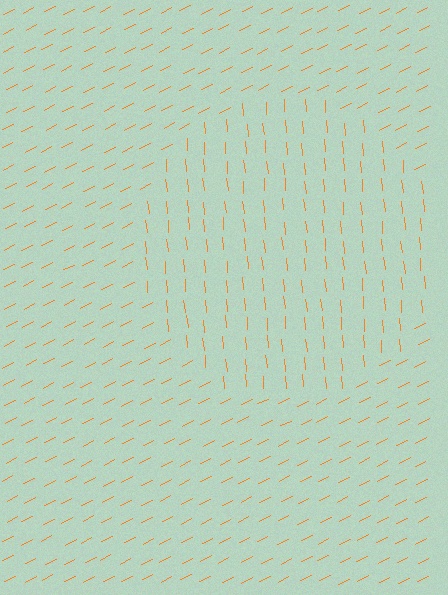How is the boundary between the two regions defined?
The boundary is defined purely by a change in line orientation (approximately 68 degrees difference). All lines are the same color and thickness.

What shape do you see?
I see a circle.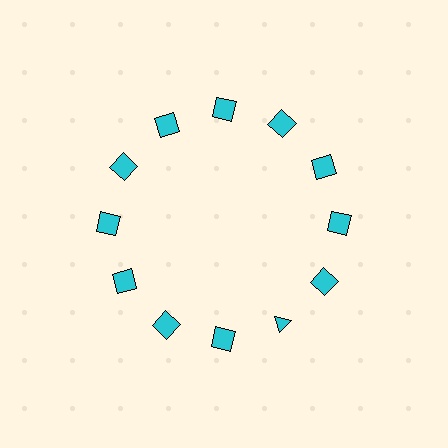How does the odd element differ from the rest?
It has a different shape: triangle instead of square.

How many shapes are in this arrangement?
There are 12 shapes arranged in a ring pattern.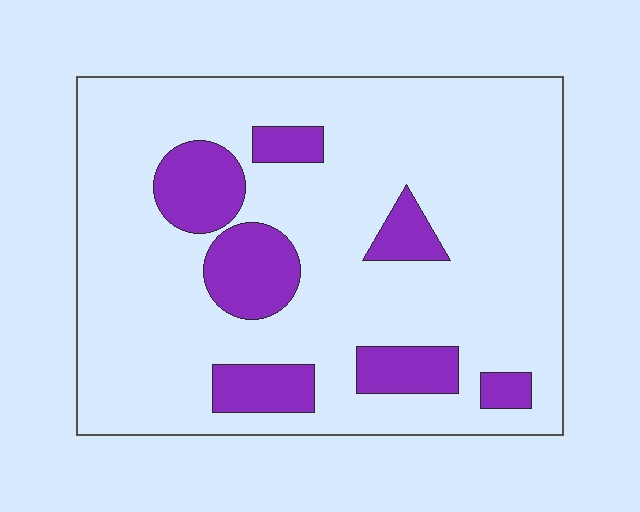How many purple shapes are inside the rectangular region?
7.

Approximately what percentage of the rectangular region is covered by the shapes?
Approximately 20%.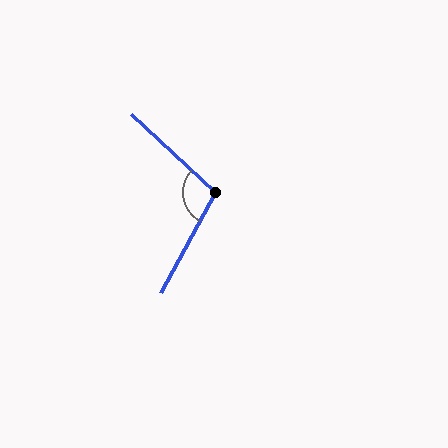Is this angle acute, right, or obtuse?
It is obtuse.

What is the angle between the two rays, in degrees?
Approximately 105 degrees.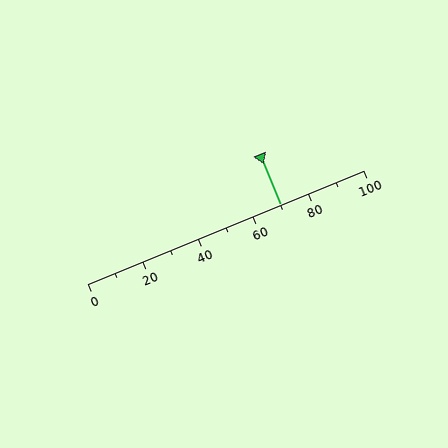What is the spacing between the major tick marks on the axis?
The major ticks are spaced 20 apart.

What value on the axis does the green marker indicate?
The marker indicates approximately 70.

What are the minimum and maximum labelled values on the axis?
The axis runs from 0 to 100.